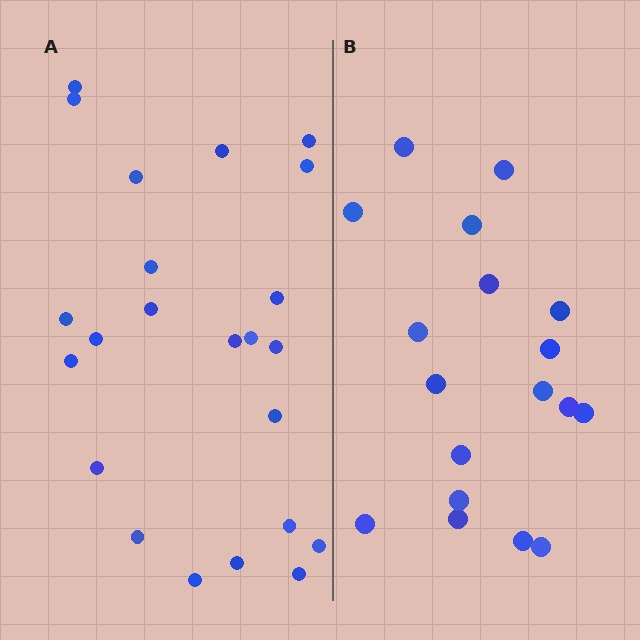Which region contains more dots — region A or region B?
Region A (the left region) has more dots.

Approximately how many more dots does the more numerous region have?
Region A has about 5 more dots than region B.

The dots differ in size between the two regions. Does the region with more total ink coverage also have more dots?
No. Region B has more total ink coverage because its dots are larger, but region A actually contains more individual dots. Total area can be misleading — the number of items is what matters here.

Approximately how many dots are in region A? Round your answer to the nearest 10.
About 20 dots. (The exact count is 23, which rounds to 20.)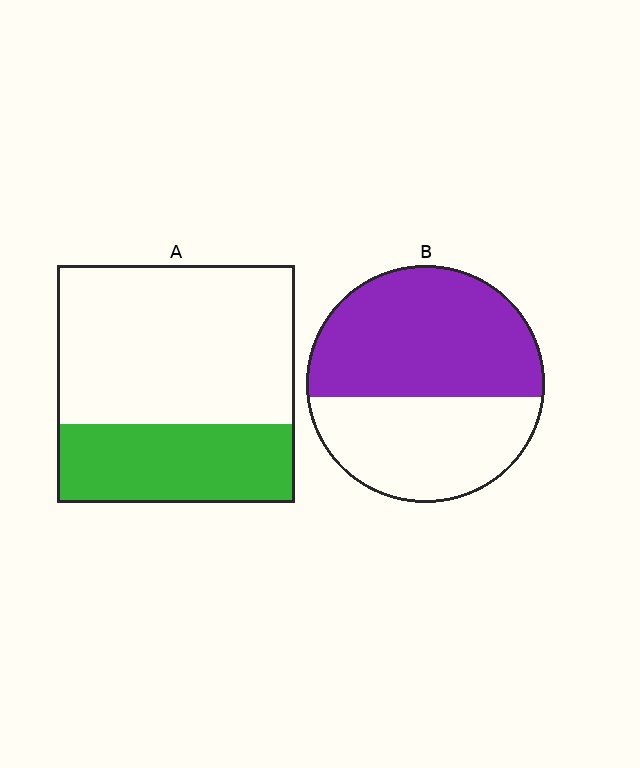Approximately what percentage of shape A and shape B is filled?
A is approximately 35% and B is approximately 55%.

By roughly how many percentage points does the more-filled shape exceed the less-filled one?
By roughly 25 percentage points (B over A).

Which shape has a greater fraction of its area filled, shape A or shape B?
Shape B.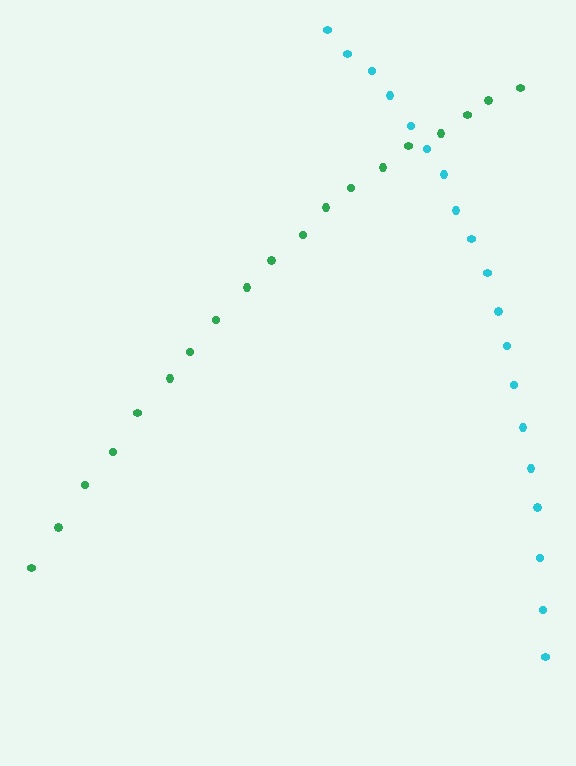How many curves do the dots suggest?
There are 2 distinct paths.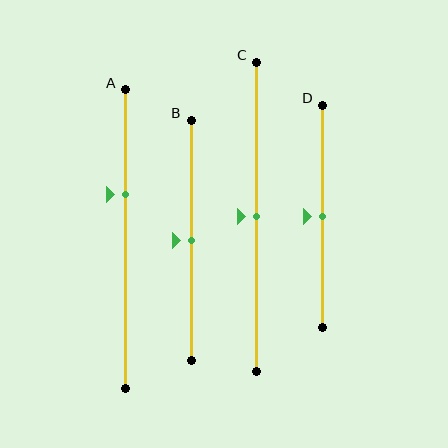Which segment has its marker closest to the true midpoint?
Segment B has its marker closest to the true midpoint.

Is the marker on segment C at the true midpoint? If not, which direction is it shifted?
Yes, the marker on segment C is at the true midpoint.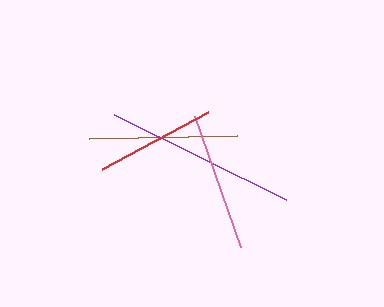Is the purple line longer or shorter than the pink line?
The purple line is longer than the pink line.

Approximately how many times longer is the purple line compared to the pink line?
The purple line is approximately 1.4 times the length of the pink line.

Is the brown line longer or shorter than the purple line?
The purple line is longer than the brown line.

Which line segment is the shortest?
The red line is the shortest at approximately 120 pixels.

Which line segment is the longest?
The purple line is the longest at approximately 191 pixels.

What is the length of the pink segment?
The pink segment is approximately 139 pixels long.